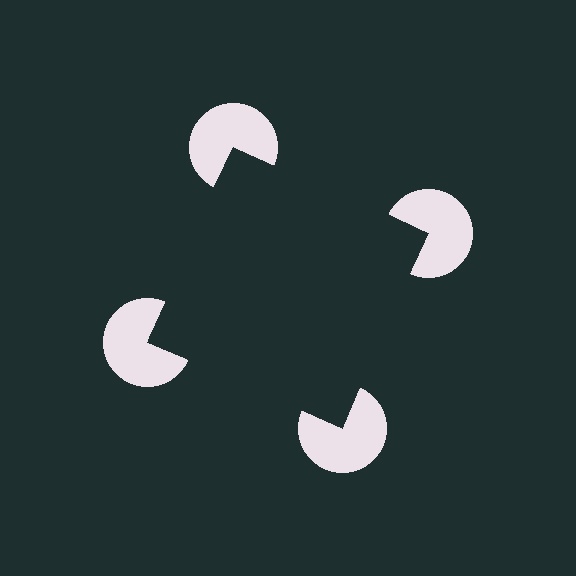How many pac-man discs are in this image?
There are 4 — one at each vertex of the illusory square.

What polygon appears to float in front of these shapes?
An illusory square — its edges are inferred from the aligned wedge cuts in the pac-man discs, not physically drawn.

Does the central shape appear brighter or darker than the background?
It typically appears slightly darker than the background, even though no actual brightness change is drawn.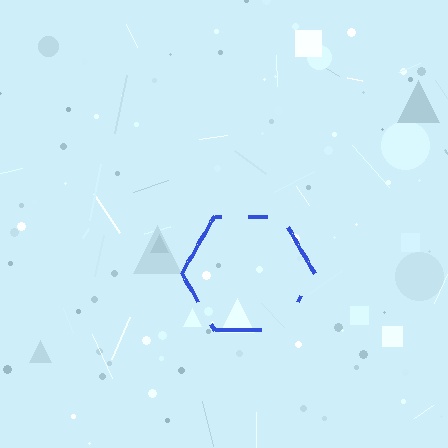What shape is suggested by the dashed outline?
The dashed outline suggests a hexagon.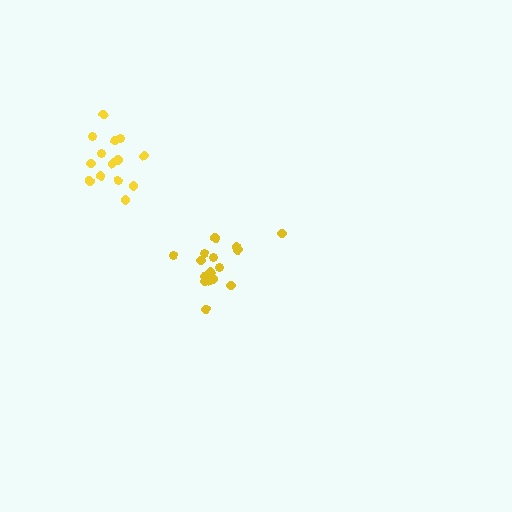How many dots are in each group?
Group 1: 14 dots, Group 2: 16 dots (30 total).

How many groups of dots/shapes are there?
There are 2 groups.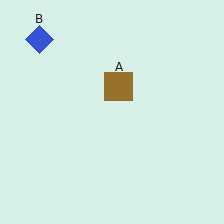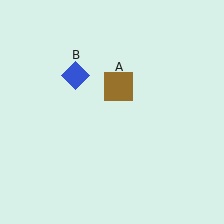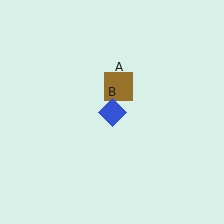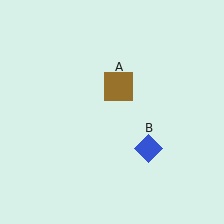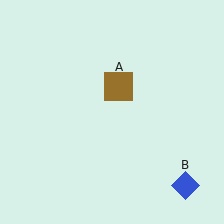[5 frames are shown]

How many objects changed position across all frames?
1 object changed position: blue diamond (object B).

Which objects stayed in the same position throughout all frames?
Brown square (object A) remained stationary.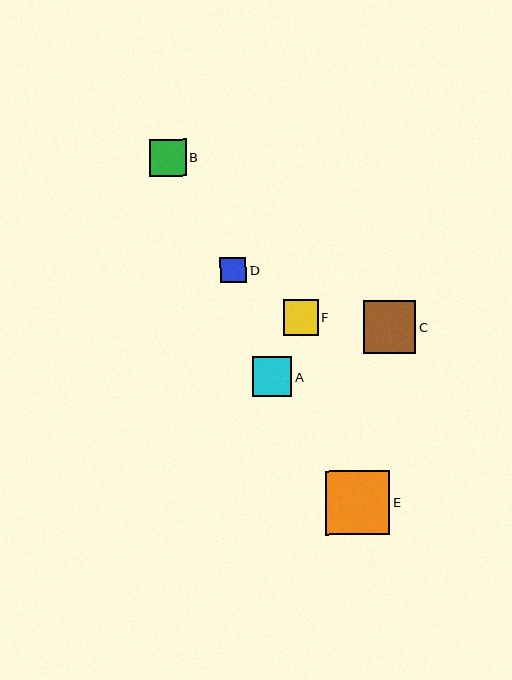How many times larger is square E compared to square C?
Square E is approximately 1.2 times the size of square C.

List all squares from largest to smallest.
From largest to smallest: E, C, A, B, F, D.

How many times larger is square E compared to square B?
Square E is approximately 1.8 times the size of square B.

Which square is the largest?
Square E is the largest with a size of approximately 64 pixels.